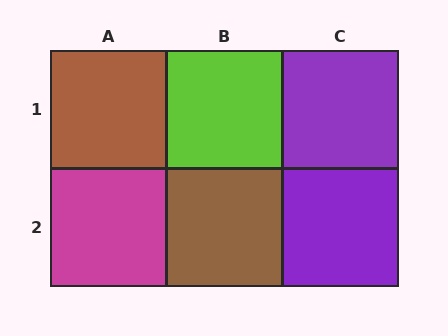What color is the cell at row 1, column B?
Lime.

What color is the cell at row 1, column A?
Brown.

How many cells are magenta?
1 cell is magenta.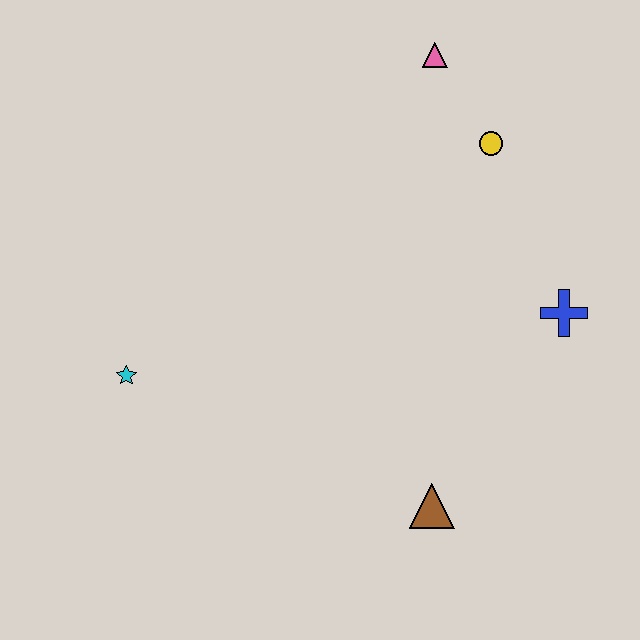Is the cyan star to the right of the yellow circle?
No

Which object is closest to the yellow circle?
The pink triangle is closest to the yellow circle.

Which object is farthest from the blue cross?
The cyan star is farthest from the blue cross.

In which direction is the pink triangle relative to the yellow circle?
The pink triangle is above the yellow circle.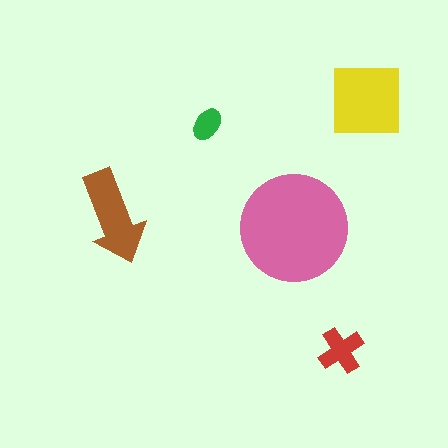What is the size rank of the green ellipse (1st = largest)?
5th.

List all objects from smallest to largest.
The green ellipse, the red cross, the brown arrow, the yellow square, the pink circle.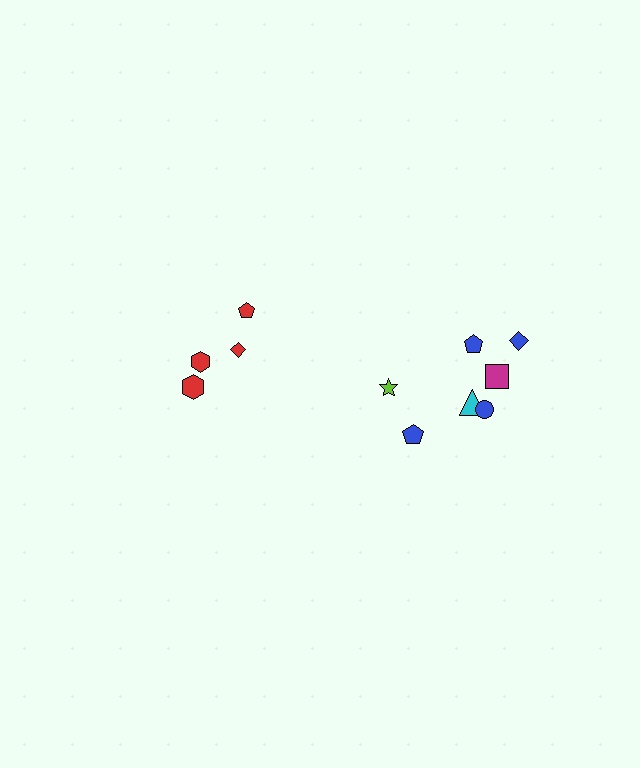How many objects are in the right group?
There are 7 objects.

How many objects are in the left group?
There are 4 objects.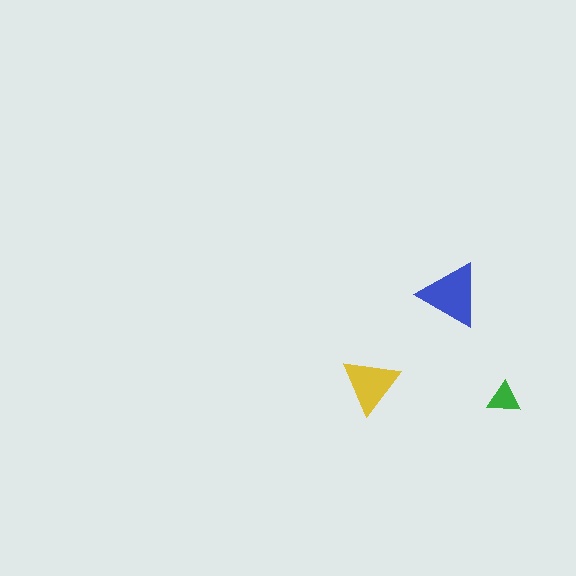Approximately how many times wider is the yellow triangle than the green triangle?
About 1.5 times wider.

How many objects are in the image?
There are 3 objects in the image.